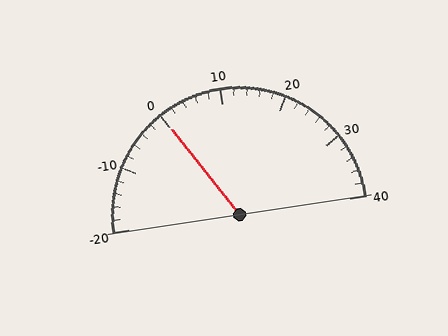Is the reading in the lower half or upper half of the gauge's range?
The reading is in the lower half of the range (-20 to 40).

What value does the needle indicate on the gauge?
The needle indicates approximately 0.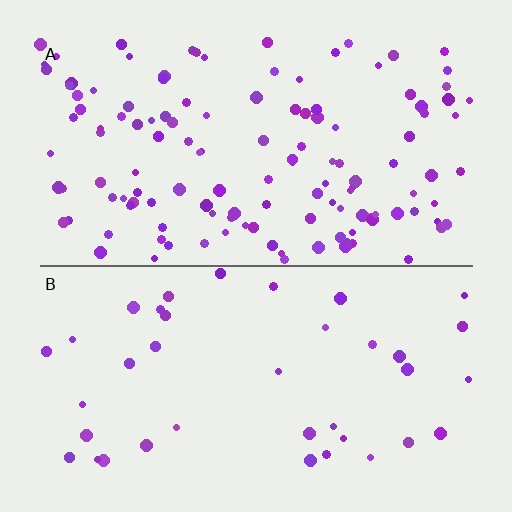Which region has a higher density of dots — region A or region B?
A (the top).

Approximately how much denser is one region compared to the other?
Approximately 3.3× — region A over region B.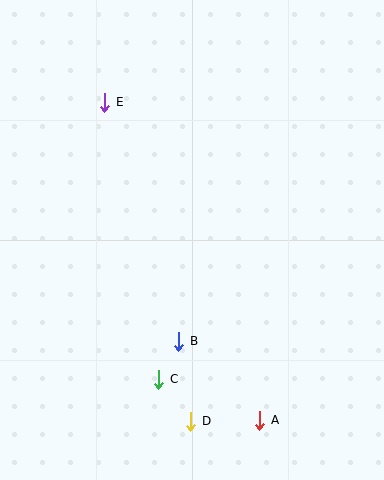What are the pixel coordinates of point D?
Point D is at (191, 421).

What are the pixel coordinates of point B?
Point B is at (179, 341).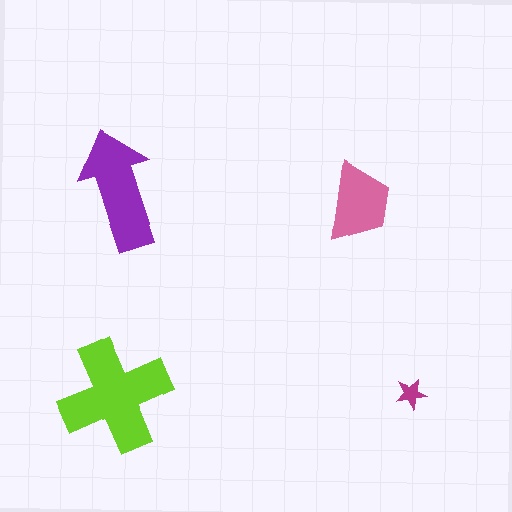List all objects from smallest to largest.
The magenta star, the pink trapezoid, the purple arrow, the lime cross.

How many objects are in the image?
There are 4 objects in the image.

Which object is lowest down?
The lime cross is bottommost.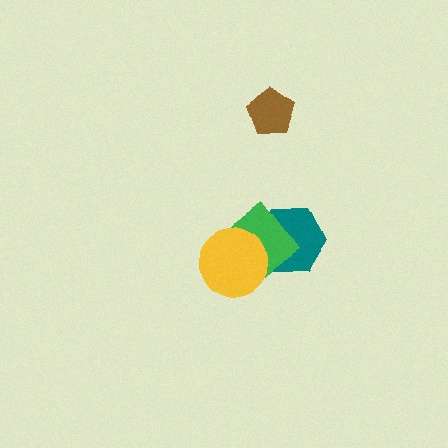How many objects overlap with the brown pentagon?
0 objects overlap with the brown pentagon.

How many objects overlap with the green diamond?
2 objects overlap with the green diamond.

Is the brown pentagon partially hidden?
No, no other shape covers it.